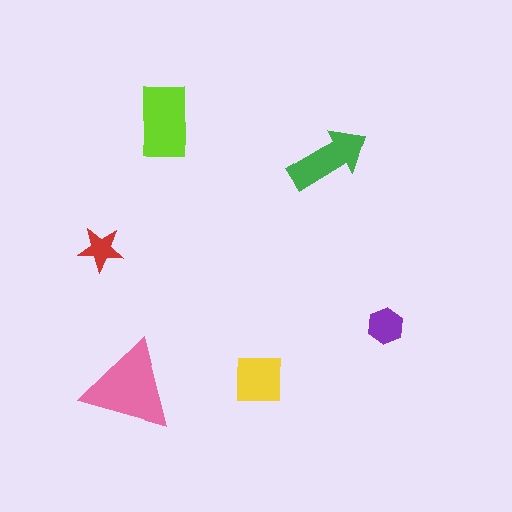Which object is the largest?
The pink triangle.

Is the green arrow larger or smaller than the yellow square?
Larger.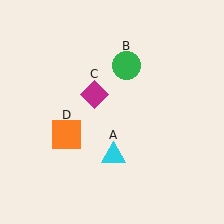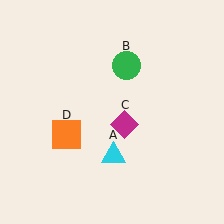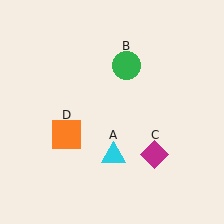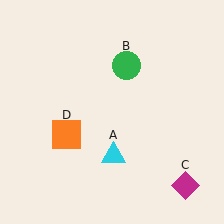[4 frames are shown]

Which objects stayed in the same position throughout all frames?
Cyan triangle (object A) and green circle (object B) and orange square (object D) remained stationary.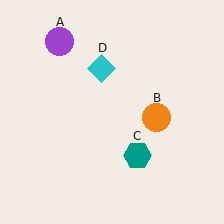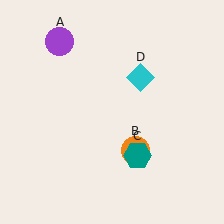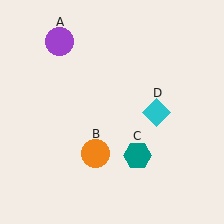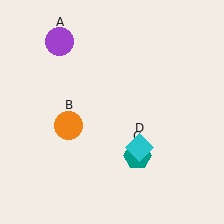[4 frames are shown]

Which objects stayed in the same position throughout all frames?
Purple circle (object A) and teal hexagon (object C) remained stationary.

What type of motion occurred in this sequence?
The orange circle (object B), cyan diamond (object D) rotated clockwise around the center of the scene.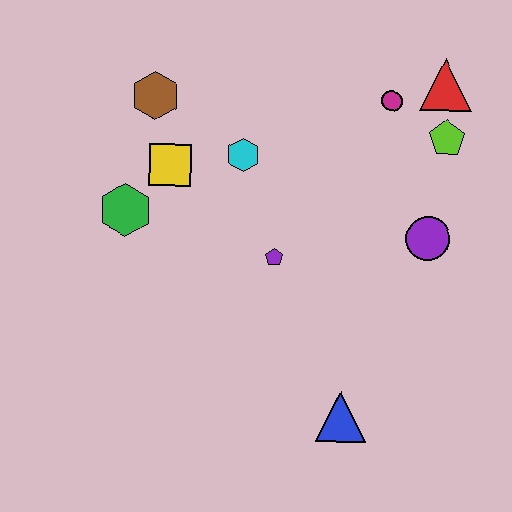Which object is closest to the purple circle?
The lime pentagon is closest to the purple circle.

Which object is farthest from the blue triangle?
The brown hexagon is farthest from the blue triangle.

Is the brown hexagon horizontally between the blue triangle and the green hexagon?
Yes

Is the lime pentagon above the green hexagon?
Yes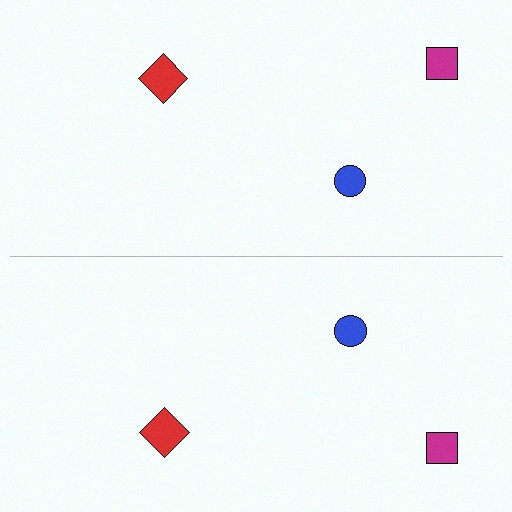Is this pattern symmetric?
Yes, this pattern has bilateral (reflection) symmetry.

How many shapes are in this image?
There are 6 shapes in this image.